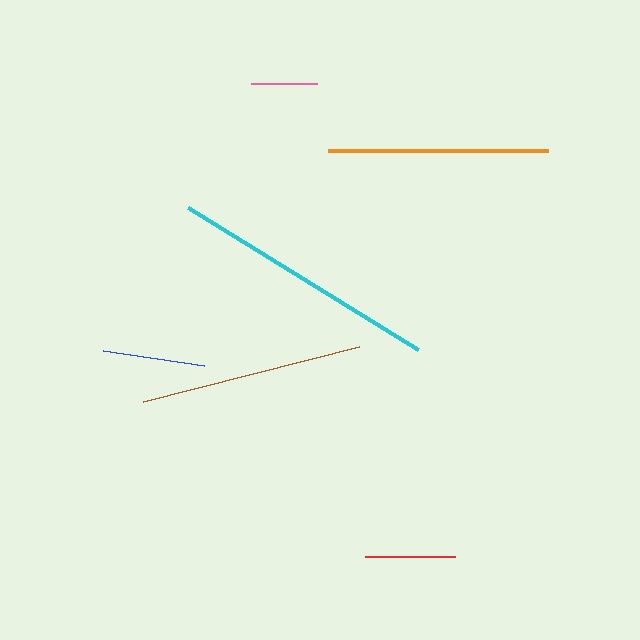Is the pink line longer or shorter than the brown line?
The brown line is longer than the pink line.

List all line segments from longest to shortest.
From longest to shortest: cyan, brown, orange, blue, red, pink.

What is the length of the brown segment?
The brown segment is approximately 223 pixels long.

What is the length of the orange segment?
The orange segment is approximately 220 pixels long.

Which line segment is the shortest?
The pink line is the shortest at approximately 66 pixels.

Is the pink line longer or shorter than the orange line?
The orange line is longer than the pink line.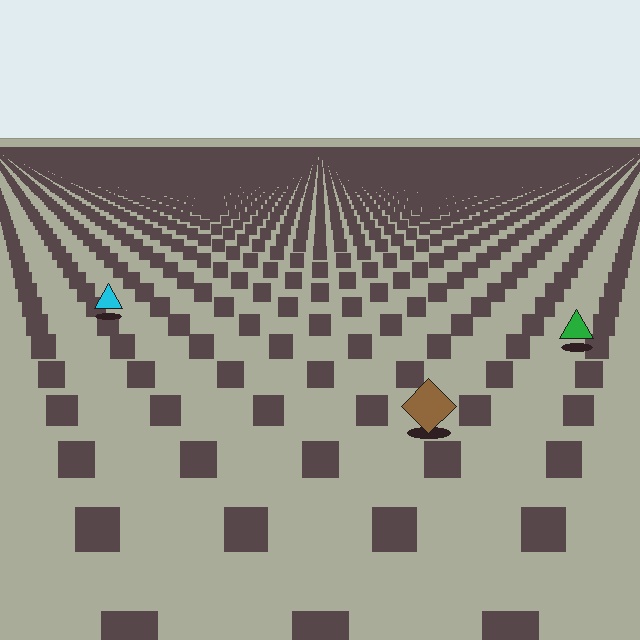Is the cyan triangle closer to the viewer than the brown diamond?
No. The brown diamond is closer — you can tell from the texture gradient: the ground texture is coarser near it.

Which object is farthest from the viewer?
The cyan triangle is farthest from the viewer. It appears smaller and the ground texture around it is denser.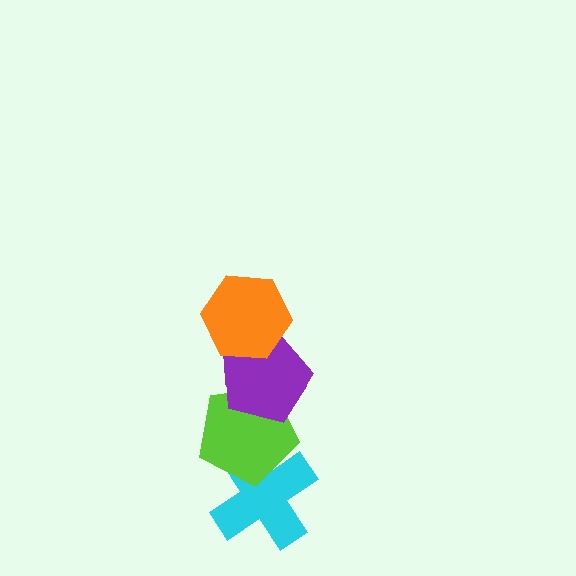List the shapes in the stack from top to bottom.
From top to bottom: the orange hexagon, the purple pentagon, the lime pentagon, the cyan cross.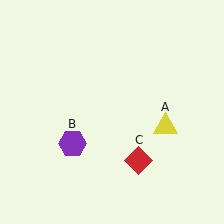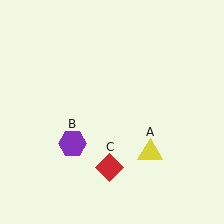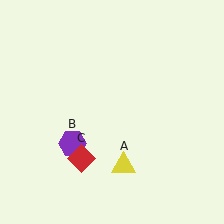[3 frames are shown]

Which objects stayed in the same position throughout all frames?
Purple hexagon (object B) remained stationary.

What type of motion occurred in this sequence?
The yellow triangle (object A), red diamond (object C) rotated clockwise around the center of the scene.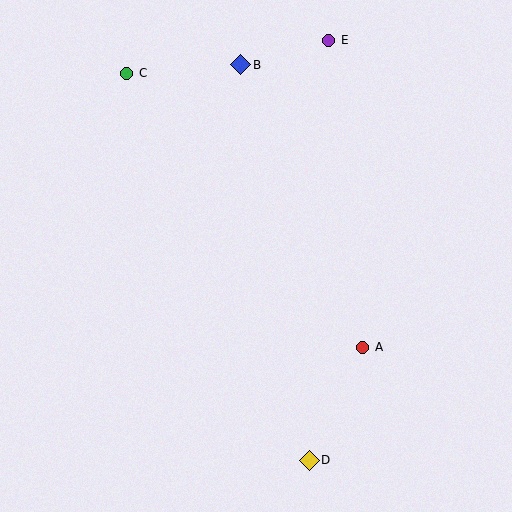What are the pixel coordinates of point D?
Point D is at (309, 460).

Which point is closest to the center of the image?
Point A at (363, 347) is closest to the center.